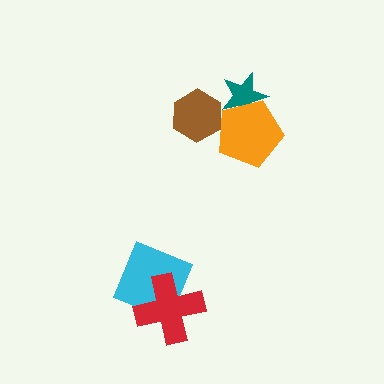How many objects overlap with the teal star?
1 object overlaps with the teal star.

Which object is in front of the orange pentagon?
The brown hexagon is in front of the orange pentagon.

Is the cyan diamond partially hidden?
Yes, it is partially covered by another shape.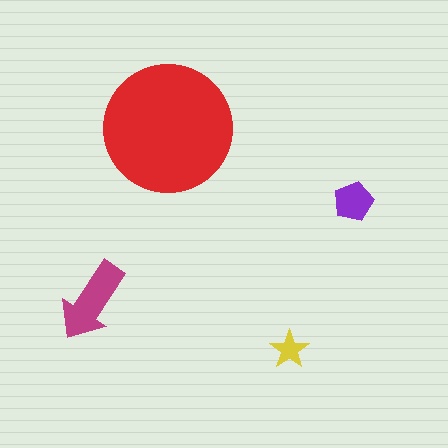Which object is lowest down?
The yellow star is bottommost.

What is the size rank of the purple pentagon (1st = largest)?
3rd.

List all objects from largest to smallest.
The red circle, the magenta arrow, the purple pentagon, the yellow star.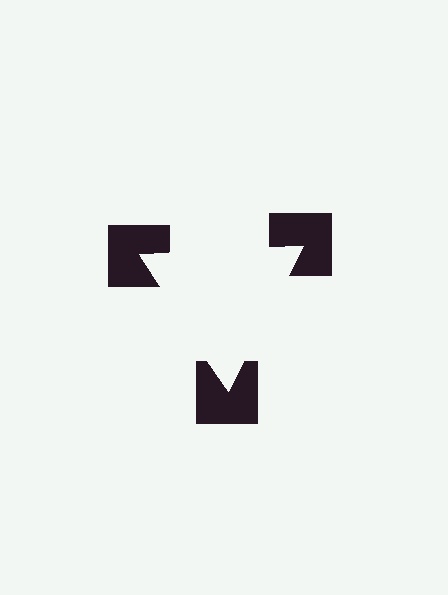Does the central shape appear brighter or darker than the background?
It typically appears slightly brighter than the background, even though no actual brightness change is drawn.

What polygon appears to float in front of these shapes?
An illusory triangle — its edges are inferred from the aligned wedge cuts in the notched squares, not physically drawn.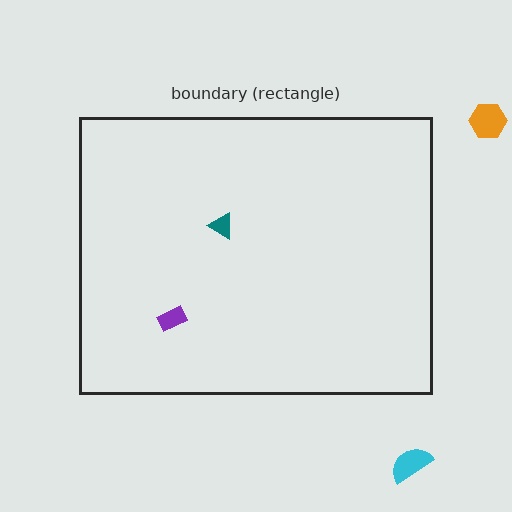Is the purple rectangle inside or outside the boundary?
Inside.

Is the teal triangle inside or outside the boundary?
Inside.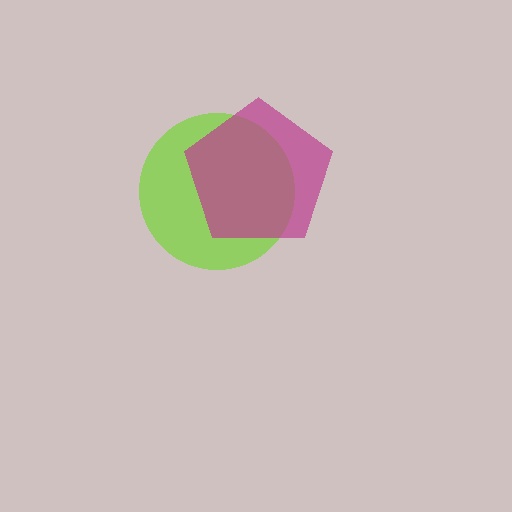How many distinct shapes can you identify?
There are 2 distinct shapes: a lime circle, a magenta pentagon.